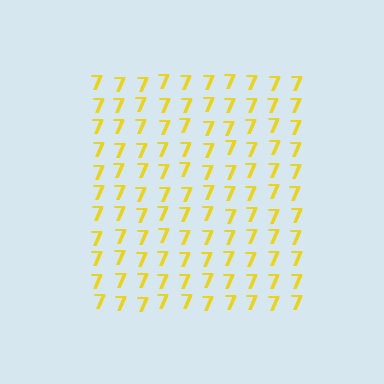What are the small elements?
The small elements are digit 7's.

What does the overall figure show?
The overall figure shows a square.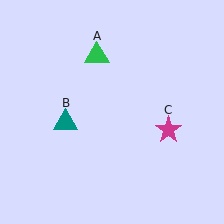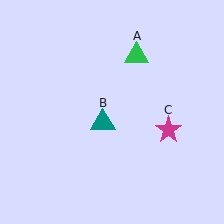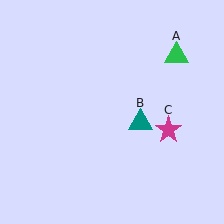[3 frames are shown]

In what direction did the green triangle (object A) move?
The green triangle (object A) moved right.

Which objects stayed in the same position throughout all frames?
Magenta star (object C) remained stationary.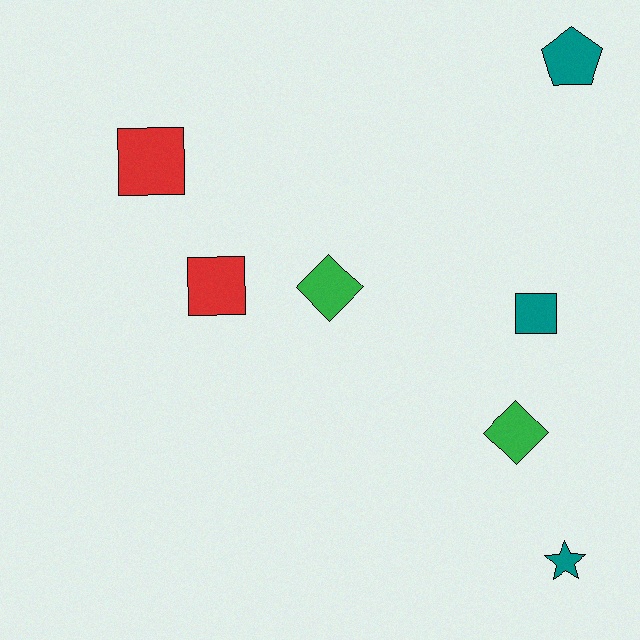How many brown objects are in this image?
There are no brown objects.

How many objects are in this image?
There are 7 objects.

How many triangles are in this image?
There are no triangles.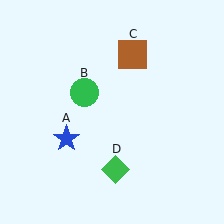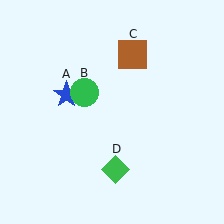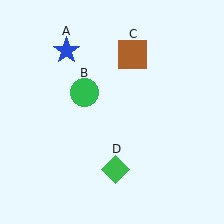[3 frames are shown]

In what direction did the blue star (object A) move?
The blue star (object A) moved up.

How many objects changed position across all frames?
1 object changed position: blue star (object A).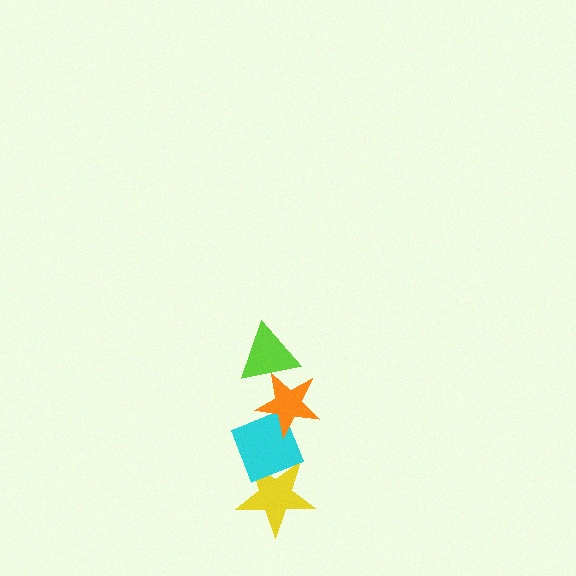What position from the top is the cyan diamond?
The cyan diamond is 3rd from the top.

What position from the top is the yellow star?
The yellow star is 4th from the top.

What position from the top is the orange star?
The orange star is 2nd from the top.